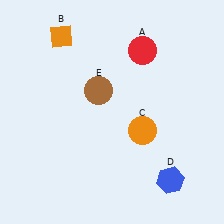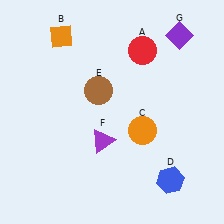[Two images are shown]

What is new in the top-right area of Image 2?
A purple diamond (G) was added in the top-right area of Image 2.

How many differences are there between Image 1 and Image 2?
There are 2 differences between the two images.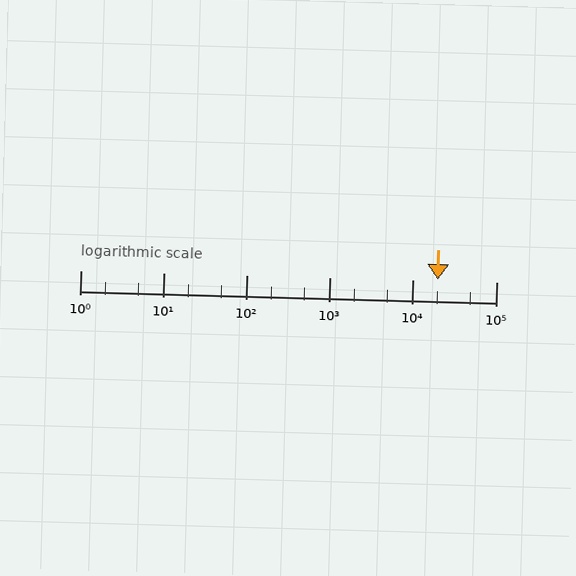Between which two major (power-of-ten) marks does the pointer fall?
The pointer is between 10000 and 100000.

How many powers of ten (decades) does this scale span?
The scale spans 5 decades, from 1 to 100000.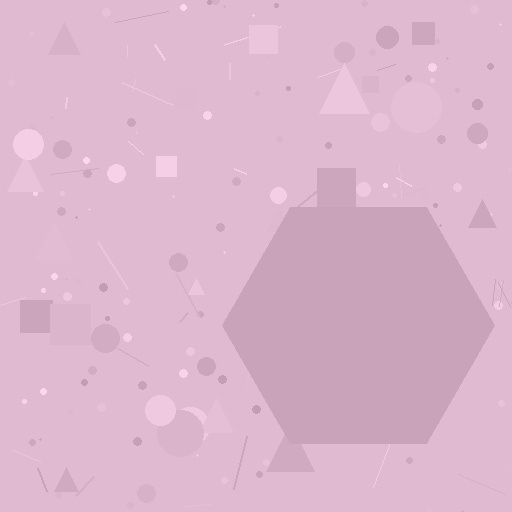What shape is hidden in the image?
A hexagon is hidden in the image.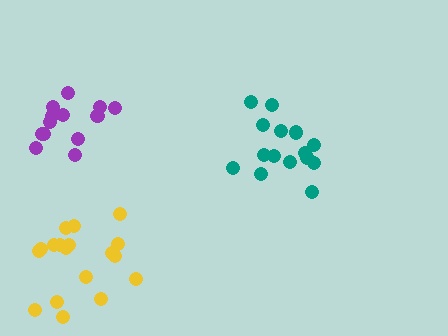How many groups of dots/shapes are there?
There are 3 groups.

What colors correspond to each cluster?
The clusters are colored: purple, yellow, teal.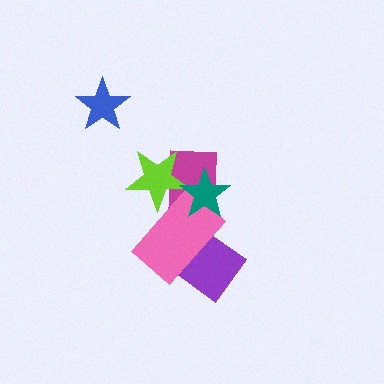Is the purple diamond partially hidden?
Yes, it is partially covered by another shape.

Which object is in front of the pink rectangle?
The teal star is in front of the pink rectangle.